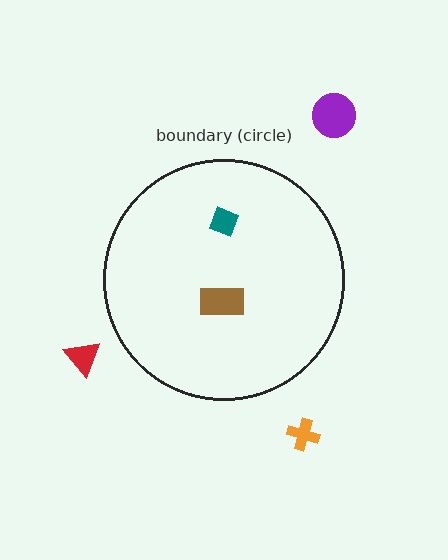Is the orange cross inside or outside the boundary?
Outside.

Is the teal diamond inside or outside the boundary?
Inside.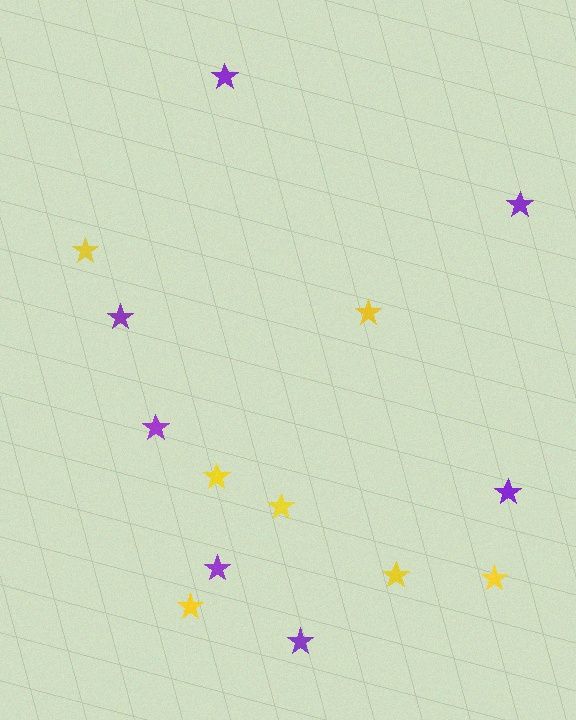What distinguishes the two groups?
There are 2 groups: one group of yellow stars (7) and one group of purple stars (7).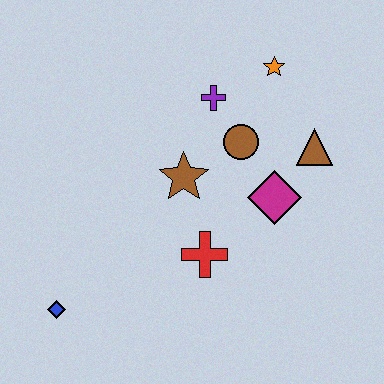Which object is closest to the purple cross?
The brown circle is closest to the purple cross.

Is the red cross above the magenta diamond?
No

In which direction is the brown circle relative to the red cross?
The brown circle is above the red cross.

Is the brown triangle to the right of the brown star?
Yes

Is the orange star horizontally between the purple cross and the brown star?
No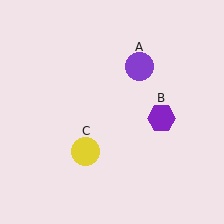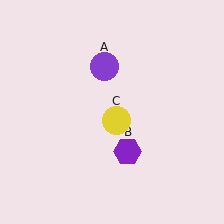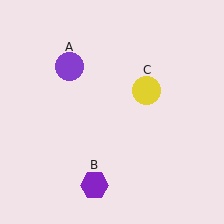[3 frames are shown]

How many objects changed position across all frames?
3 objects changed position: purple circle (object A), purple hexagon (object B), yellow circle (object C).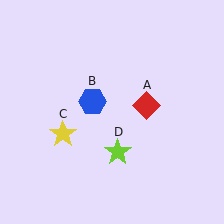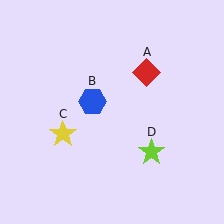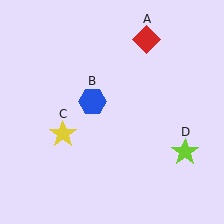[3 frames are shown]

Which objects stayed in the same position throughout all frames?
Blue hexagon (object B) and yellow star (object C) remained stationary.